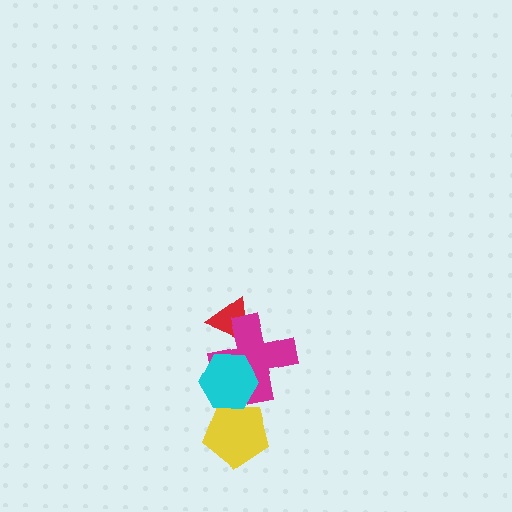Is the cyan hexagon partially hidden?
No, no other shape covers it.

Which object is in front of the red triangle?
The magenta cross is in front of the red triangle.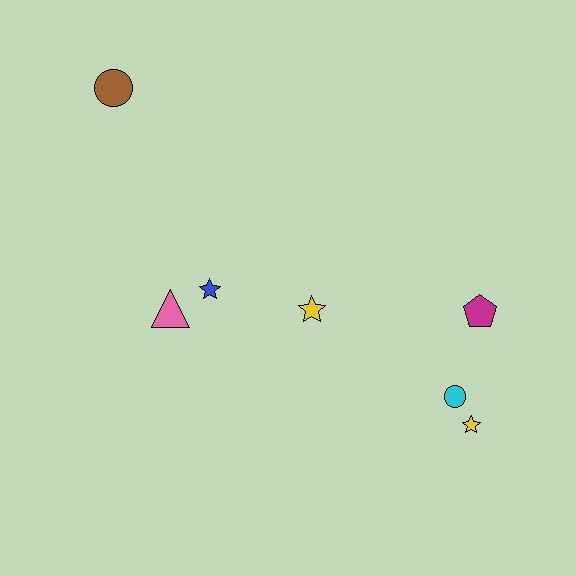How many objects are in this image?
There are 7 objects.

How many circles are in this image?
There are 2 circles.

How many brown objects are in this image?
There is 1 brown object.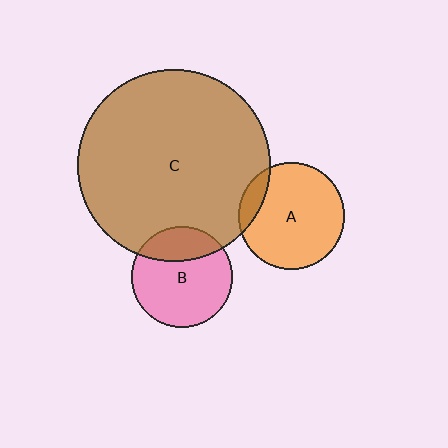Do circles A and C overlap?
Yes.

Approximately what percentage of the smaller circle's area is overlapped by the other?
Approximately 10%.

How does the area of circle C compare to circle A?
Approximately 3.3 times.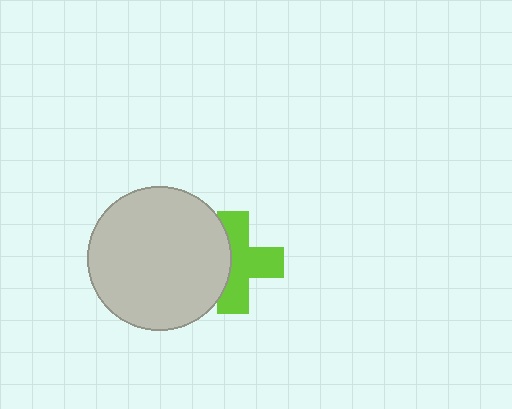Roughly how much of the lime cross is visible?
About half of it is visible (roughly 64%).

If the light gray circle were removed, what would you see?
You would see the complete lime cross.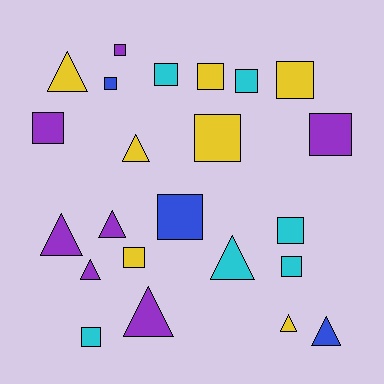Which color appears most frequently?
Yellow, with 7 objects.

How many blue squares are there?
There are 2 blue squares.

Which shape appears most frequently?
Square, with 14 objects.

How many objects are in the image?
There are 23 objects.